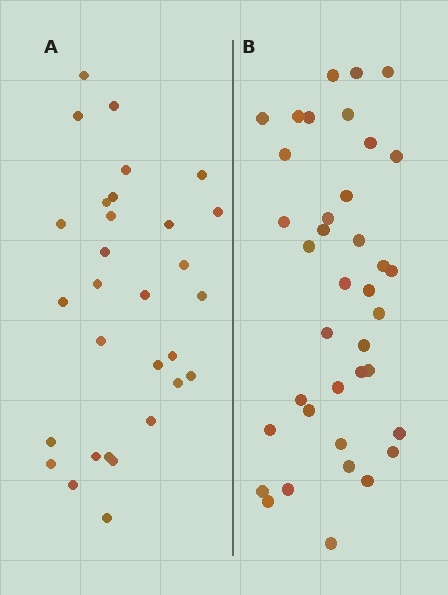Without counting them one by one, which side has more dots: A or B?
Region B (the right region) has more dots.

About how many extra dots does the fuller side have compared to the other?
Region B has roughly 8 or so more dots than region A.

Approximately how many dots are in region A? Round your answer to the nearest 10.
About 30 dots.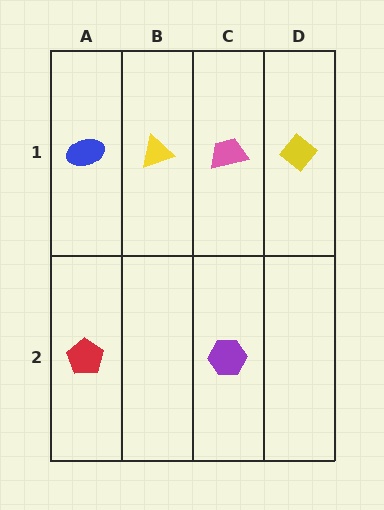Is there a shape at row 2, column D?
No, that cell is empty.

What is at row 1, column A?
A blue ellipse.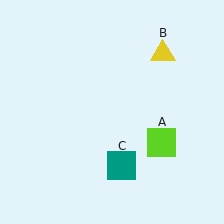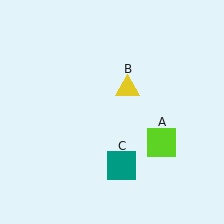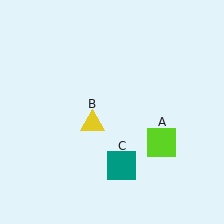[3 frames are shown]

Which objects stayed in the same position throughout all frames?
Lime square (object A) and teal square (object C) remained stationary.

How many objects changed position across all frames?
1 object changed position: yellow triangle (object B).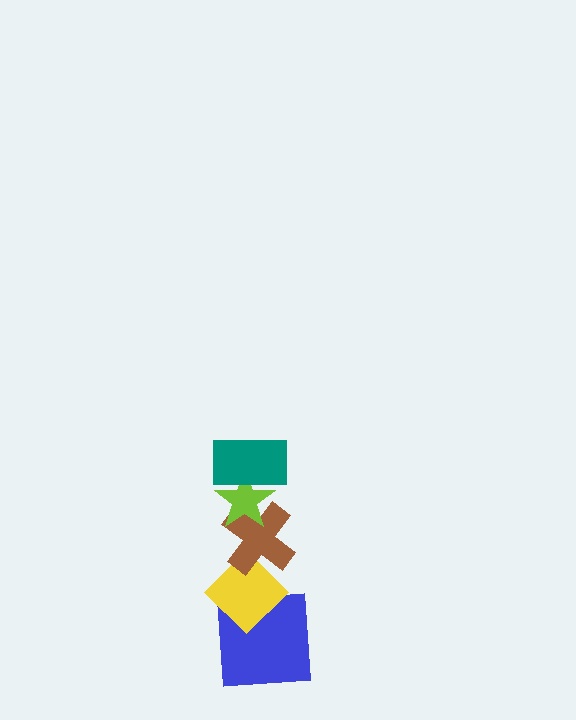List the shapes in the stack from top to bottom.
From top to bottom: the teal rectangle, the lime star, the brown cross, the yellow diamond, the blue square.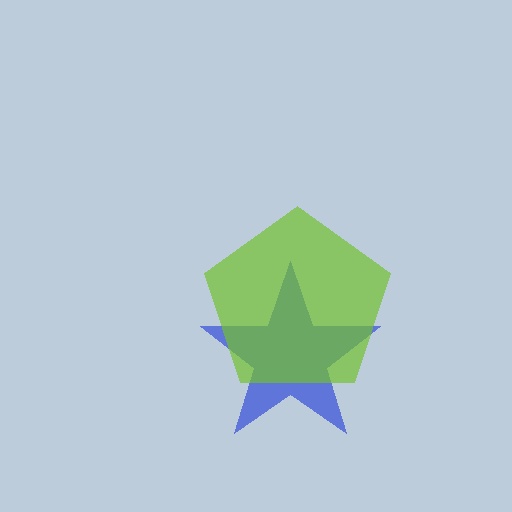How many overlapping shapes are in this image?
There are 2 overlapping shapes in the image.